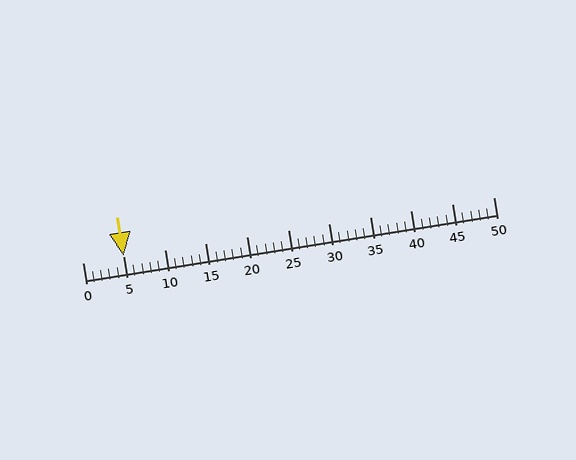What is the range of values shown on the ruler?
The ruler shows values from 0 to 50.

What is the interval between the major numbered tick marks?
The major tick marks are spaced 5 units apart.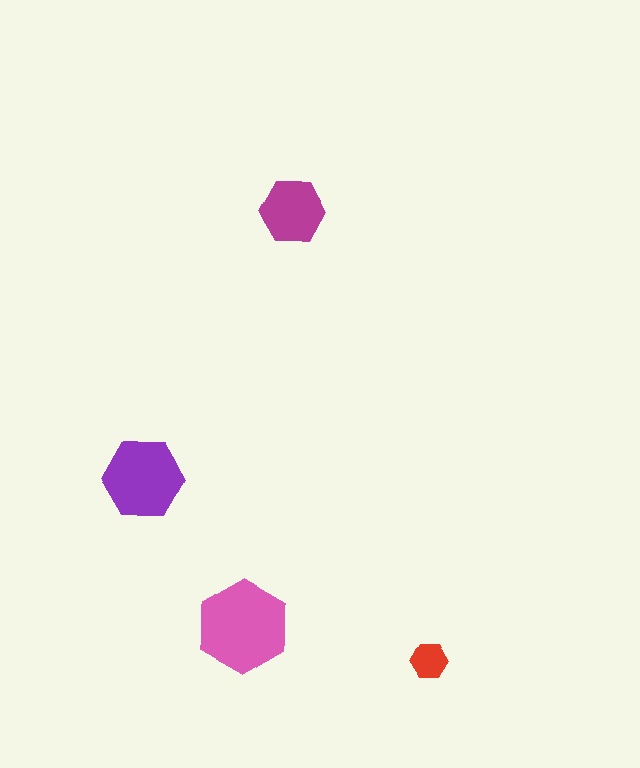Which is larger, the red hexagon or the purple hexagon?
The purple one.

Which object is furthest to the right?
The red hexagon is rightmost.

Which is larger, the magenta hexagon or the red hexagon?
The magenta one.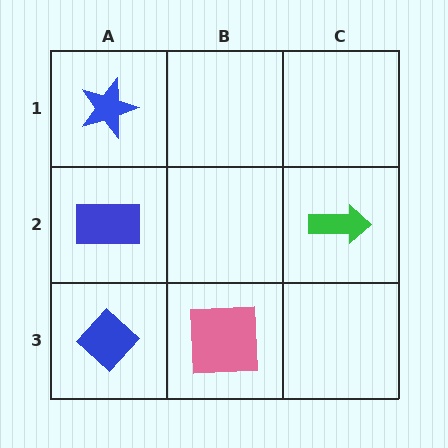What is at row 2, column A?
A blue rectangle.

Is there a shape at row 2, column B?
No, that cell is empty.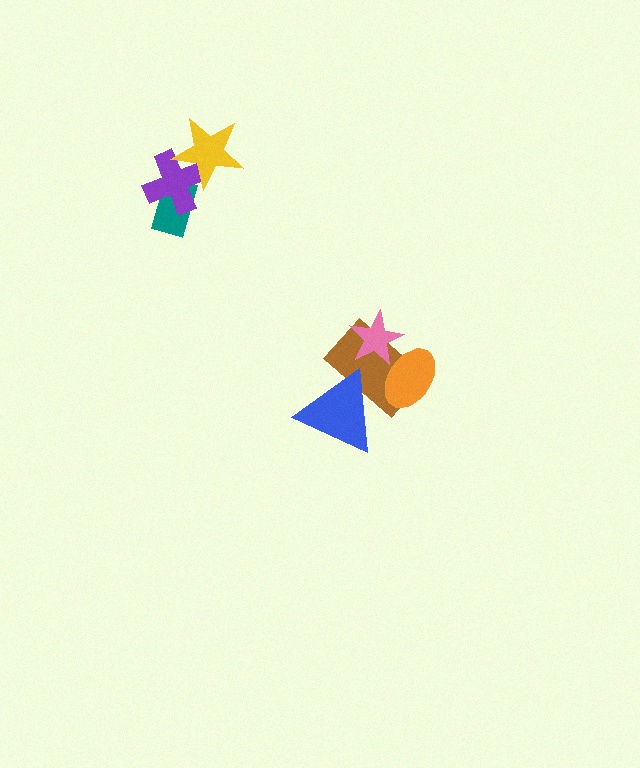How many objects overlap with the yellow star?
1 object overlaps with the yellow star.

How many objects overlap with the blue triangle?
1 object overlaps with the blue triangle.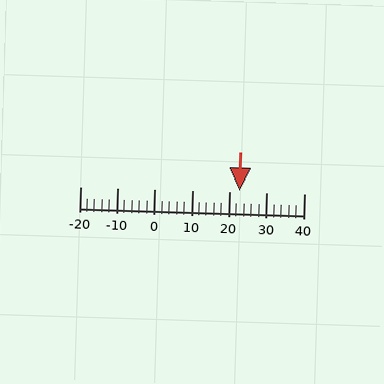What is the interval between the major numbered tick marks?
The major tick marks are spaced 10 units apart.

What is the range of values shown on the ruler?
The ruler shows values from -20 to 40.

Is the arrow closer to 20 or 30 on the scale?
The arrow is closer to 20.